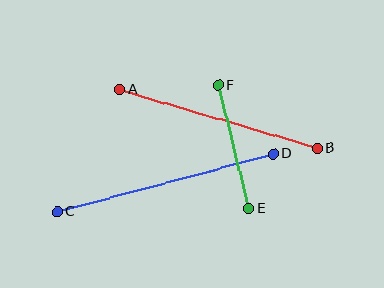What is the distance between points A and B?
The distance is approximately 206 pixels.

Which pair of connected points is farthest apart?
Points C and D are farthest apart.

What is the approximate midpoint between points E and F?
The midpoint is at approximately (234, 147) pixels.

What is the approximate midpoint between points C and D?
The midpoint is at approximately (166, 183) pixels.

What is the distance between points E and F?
The distance is approximately 127 pixels.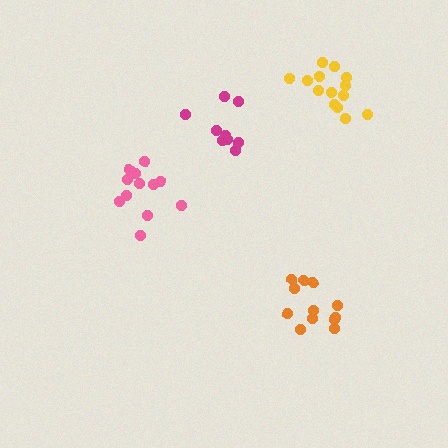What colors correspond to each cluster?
The clusters are colored: orange, magenta, yellow, pink.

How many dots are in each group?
Group 1: 12 dots, Group 2: 9 dots, Group 3: 14 dots, Group 4: 12 dots (47 total).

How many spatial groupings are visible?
There are 4 spatial groupings.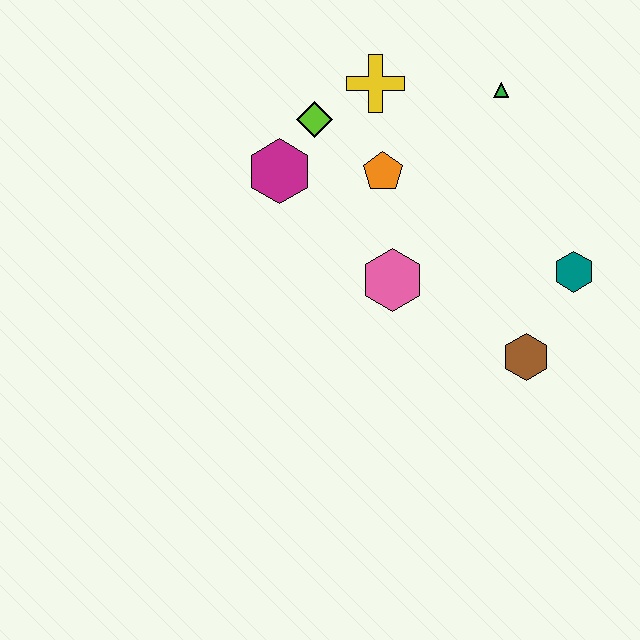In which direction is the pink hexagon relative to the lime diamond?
The pink hexagon is below the lime diamond.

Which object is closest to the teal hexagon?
The brown hexagon is closest to the teal hexagon.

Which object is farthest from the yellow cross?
The brown hexagon is farthest from the yellow cross.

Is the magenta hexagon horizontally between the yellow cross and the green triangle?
No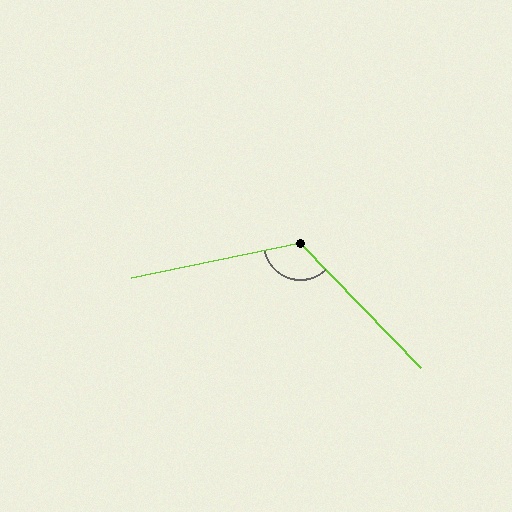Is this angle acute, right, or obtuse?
It is obtuse.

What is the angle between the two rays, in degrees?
Approximately 123 degrees.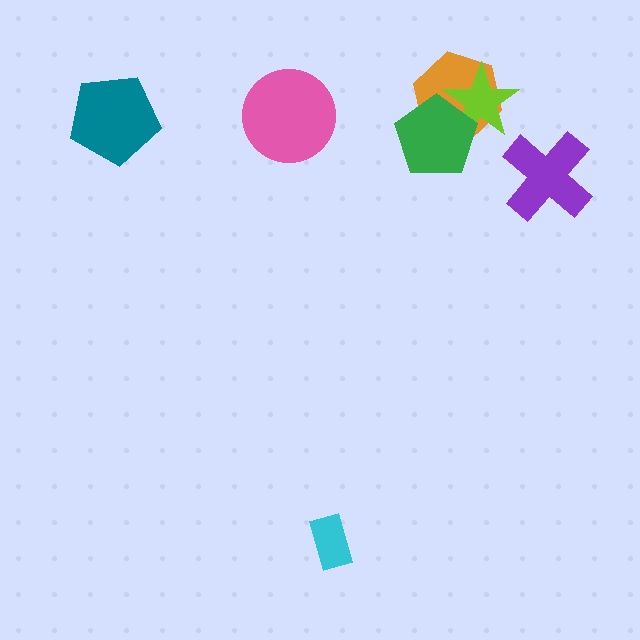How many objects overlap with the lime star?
2 objects overlap with the lime star.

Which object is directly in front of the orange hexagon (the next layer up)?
The lime star is directly in front of the orange hexagon.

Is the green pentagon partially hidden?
No, no other shape covers it.